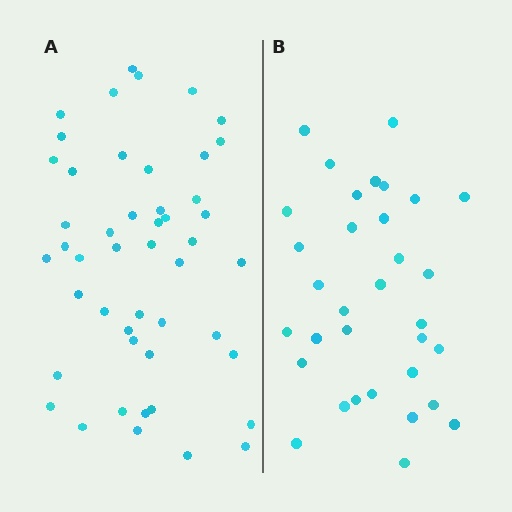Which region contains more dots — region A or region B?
Region A (the left region) has more dots.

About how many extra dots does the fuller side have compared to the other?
Region A has approximately 15 more dots than region B.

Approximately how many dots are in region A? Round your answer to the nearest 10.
About 50 dots. (The exact count is 48, which rounds to 50.)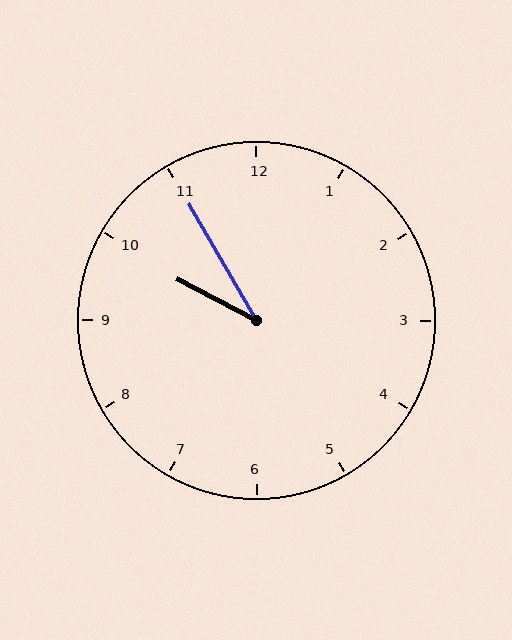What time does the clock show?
9:55.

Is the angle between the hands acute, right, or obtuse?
It is acute.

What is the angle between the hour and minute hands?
Approximately 32 degrees.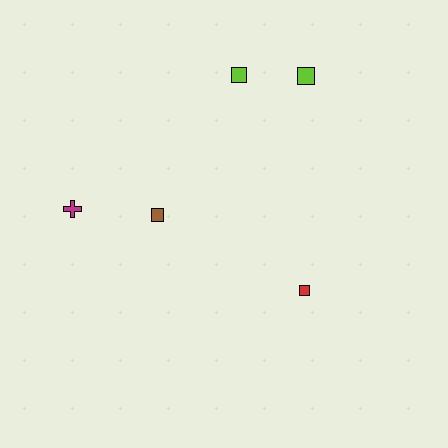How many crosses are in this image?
There is 1 cross.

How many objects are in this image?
There are 5 objects.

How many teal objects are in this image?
There are no teal objects.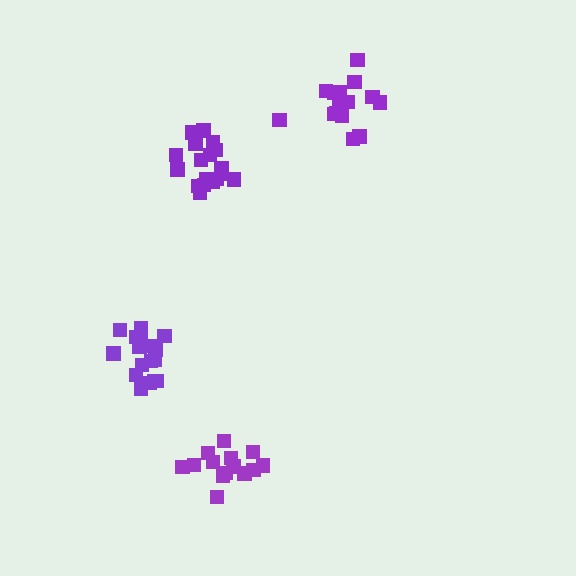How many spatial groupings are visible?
There are 4 spatial groupings.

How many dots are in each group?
Group 1: 19 dots, Group 2: 18 dots, Group 3: 15 dots, Group 4: 14 dots (66 total).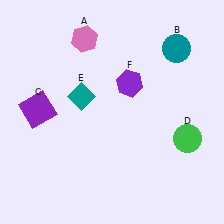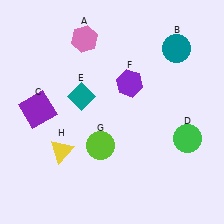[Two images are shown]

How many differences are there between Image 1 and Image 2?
There are 2 differences between the two images.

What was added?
A lime circle (G), a yellow triangle (H) were added in Image 2.